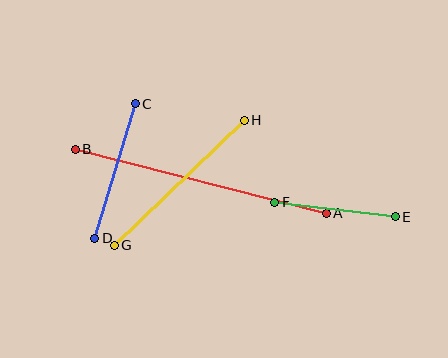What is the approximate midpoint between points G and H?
The midpoint is at approximately (179, 183) pixels.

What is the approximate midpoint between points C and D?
The midpoint is at approximately (115, 171) pixels.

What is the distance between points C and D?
The distance is approximately 140 pixels.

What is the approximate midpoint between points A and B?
The midpoint is at approximately (201, 181) pixels.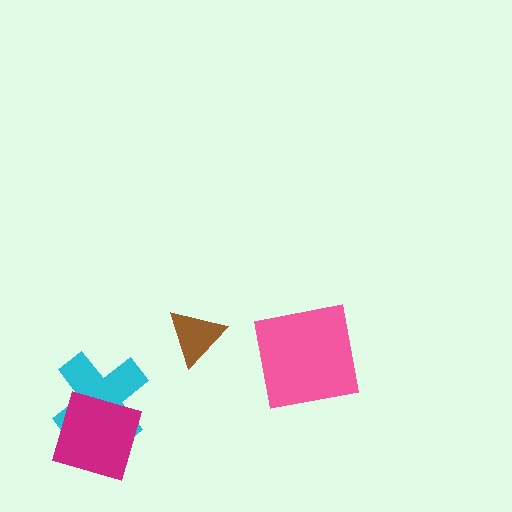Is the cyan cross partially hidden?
Yes, it is partially covered by another shape.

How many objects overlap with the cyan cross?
1 object overlaps with the cyan cross.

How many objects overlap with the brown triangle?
0 objects overlap with the brown triangle.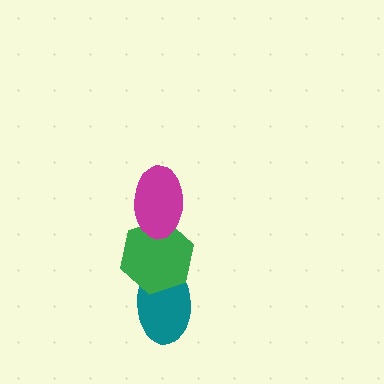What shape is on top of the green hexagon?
The magenta ellipse is on top of the green hexagon.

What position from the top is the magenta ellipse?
The magenta ellipse is 1st from the top.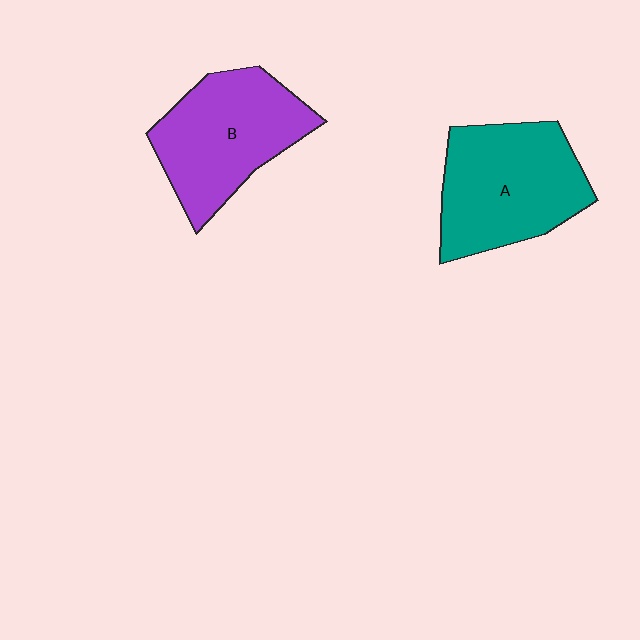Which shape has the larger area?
Shape A (teal).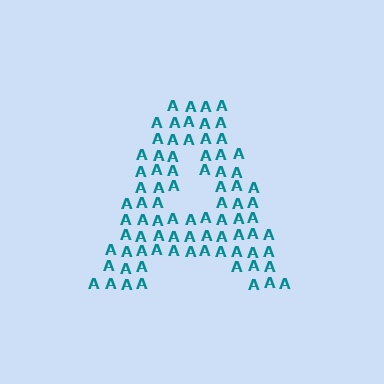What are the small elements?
The small elements are letter A's.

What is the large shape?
The large shape is the letter A.